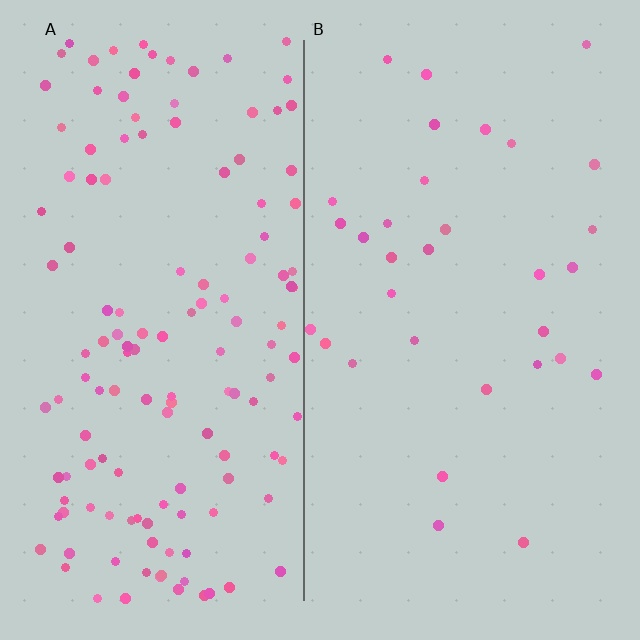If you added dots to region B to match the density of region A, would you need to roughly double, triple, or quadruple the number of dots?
Approximately quadruple.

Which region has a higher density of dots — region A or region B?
A (the left).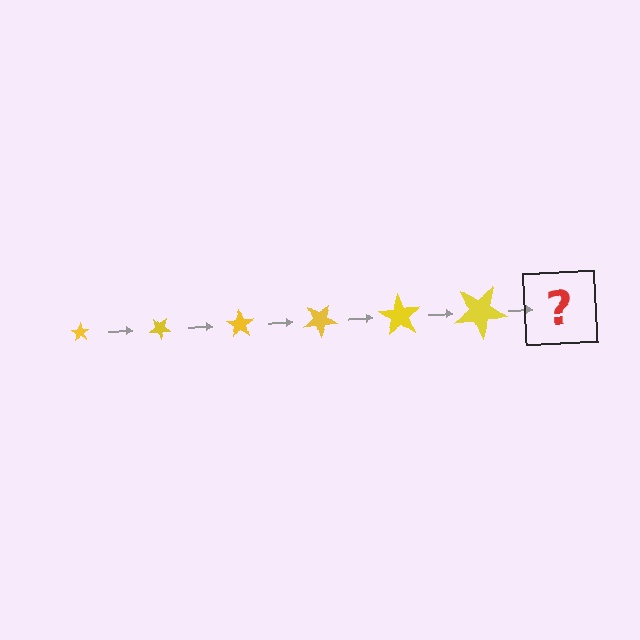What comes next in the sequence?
The next element should be a star, larger than the previous one and rotated 210 degrees from the start.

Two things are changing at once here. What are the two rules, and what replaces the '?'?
The two rules are that the star grows larger each step and it rotates 35 degrees each step. The '?' should be a star, larger than the previous one and rotated 210 degrees from the start.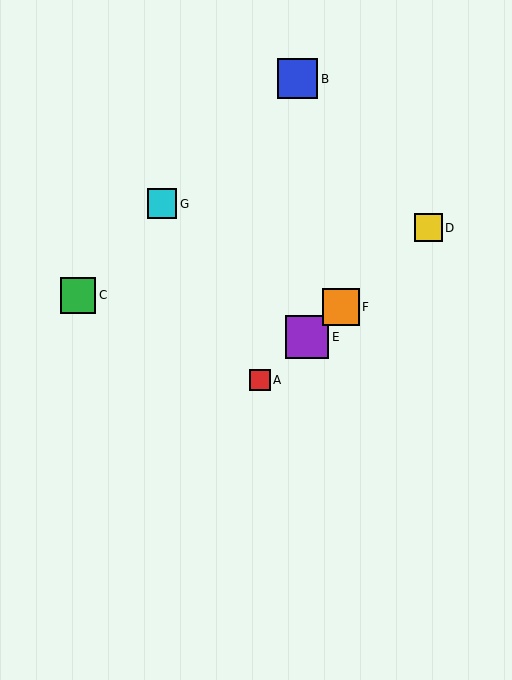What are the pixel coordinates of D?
Object D is at (429, 228).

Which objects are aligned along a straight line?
Objects A, D, E, F are aligned along a straight line.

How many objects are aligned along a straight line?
4 objects (A, D, E, F) are aligned along a straight line.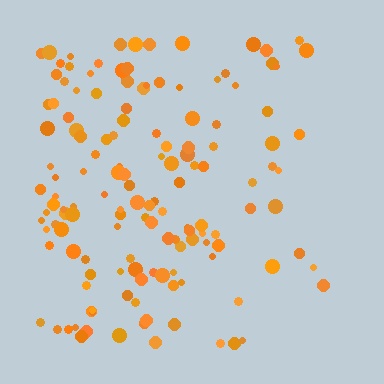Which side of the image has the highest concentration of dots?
The left.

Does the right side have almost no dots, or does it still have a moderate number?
Still a moderate number, just noticeably fewer than the left.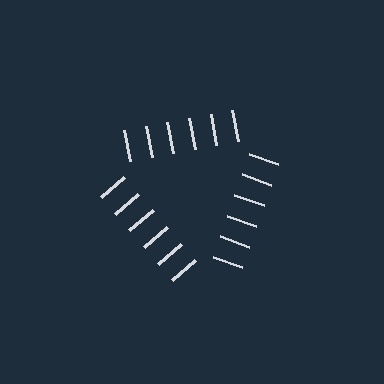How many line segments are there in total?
18 — 6 along each of the 3 edges.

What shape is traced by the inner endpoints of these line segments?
An illusory triangle — the line segments terminate on its edges but no continuous stroke is drawn.